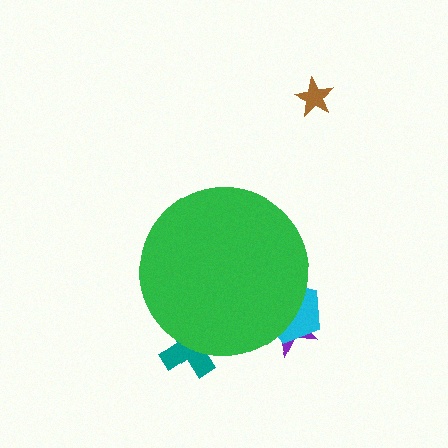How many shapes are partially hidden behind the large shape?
3 shapes are partially hidden.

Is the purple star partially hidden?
Yes, the purple star is partially hidden behind the green circle.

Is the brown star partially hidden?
No, the brown star is fully visible.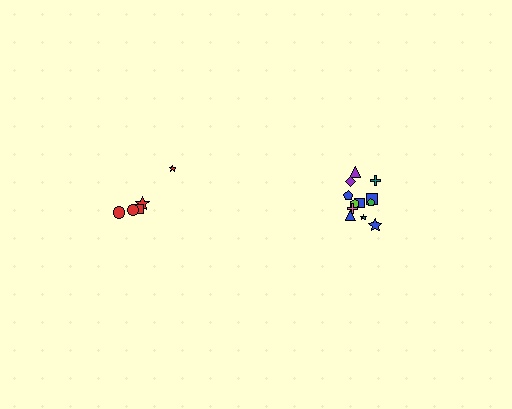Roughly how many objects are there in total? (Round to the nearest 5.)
Roughly 20 objects in total.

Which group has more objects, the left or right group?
The right group.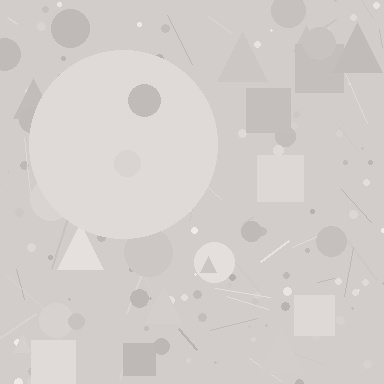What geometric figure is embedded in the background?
A circle is embedded in the background.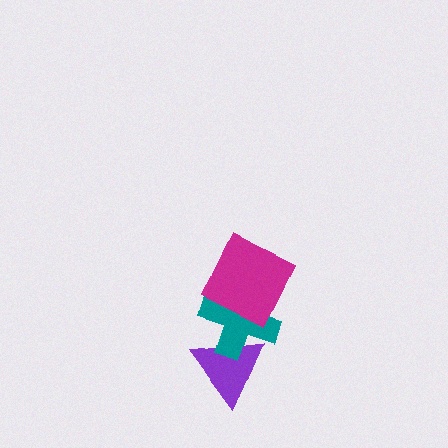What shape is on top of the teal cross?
The magenta square is on top of the teal cross.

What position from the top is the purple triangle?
The purple triangle is 3rd from the top.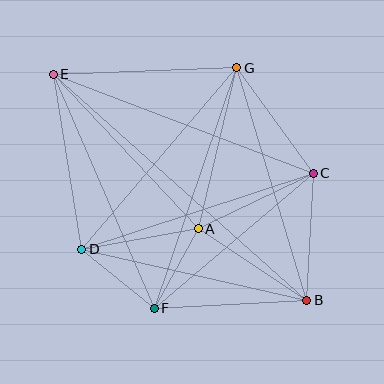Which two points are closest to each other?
Points A and F are closest to each other.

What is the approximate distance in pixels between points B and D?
The distance between B and D is approximately 231 pixels.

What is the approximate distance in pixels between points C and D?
The distance between C and D is approximately 244 pixels.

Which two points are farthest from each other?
Points B and E are farthest from each other.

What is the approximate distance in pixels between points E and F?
The distance between E and F is approximately 255 pixels.